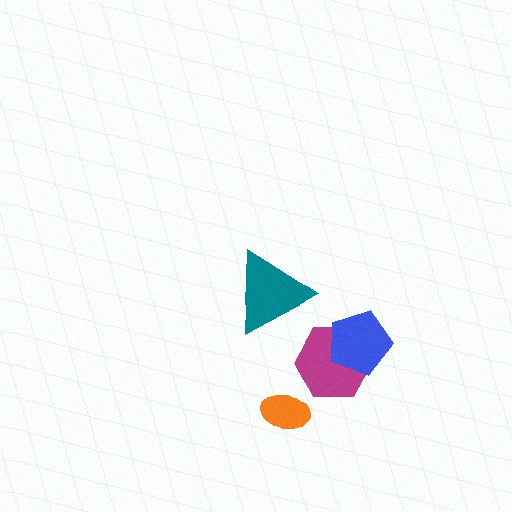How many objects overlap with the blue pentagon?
1 object overlaps with the blue pentagon.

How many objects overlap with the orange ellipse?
0 objects overlap with the orange ellipse.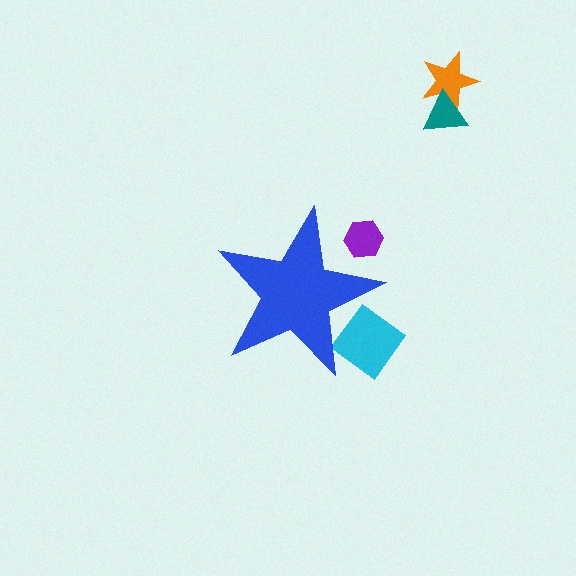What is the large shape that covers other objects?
A blue star.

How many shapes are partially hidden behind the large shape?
2 shapes are partially hidden.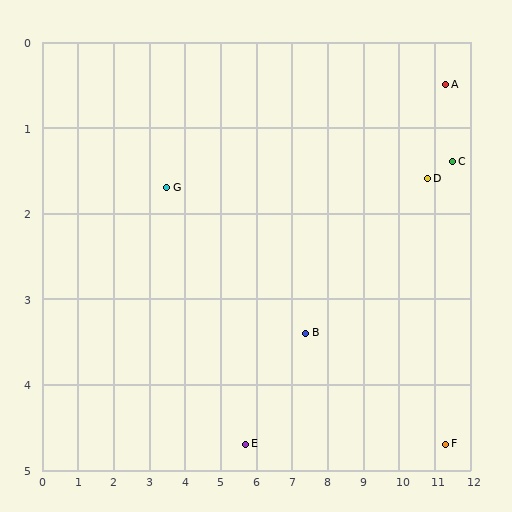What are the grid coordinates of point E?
Point E is at approximately (5.7, 4.7).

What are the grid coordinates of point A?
Point A is at approximately (11.3, 0.5).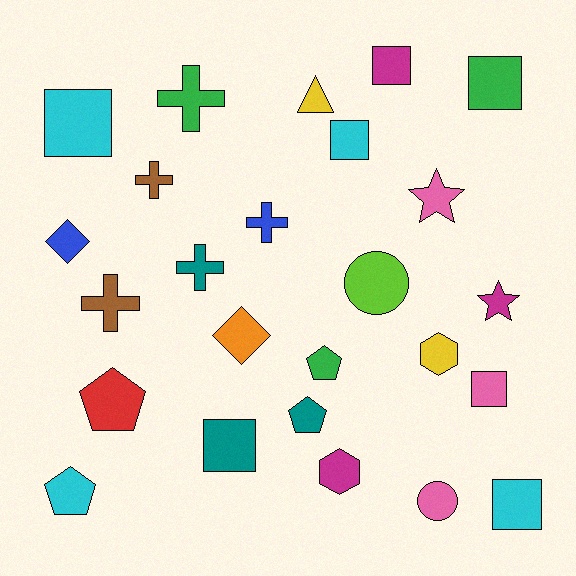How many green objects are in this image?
There are 3 green objects.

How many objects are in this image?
There are 25 objects.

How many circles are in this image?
There are 2 circles.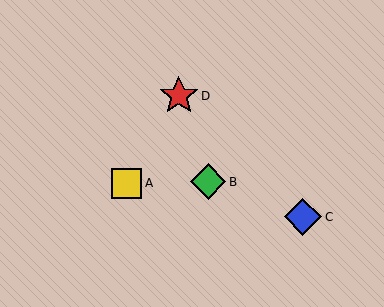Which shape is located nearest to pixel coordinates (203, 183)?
The green diamond (labeled B) at (208, 182) is nearest to that location.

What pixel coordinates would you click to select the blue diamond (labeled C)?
Click at (303, 217) to select the blue diamond C.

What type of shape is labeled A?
Shape A is a yellow square.